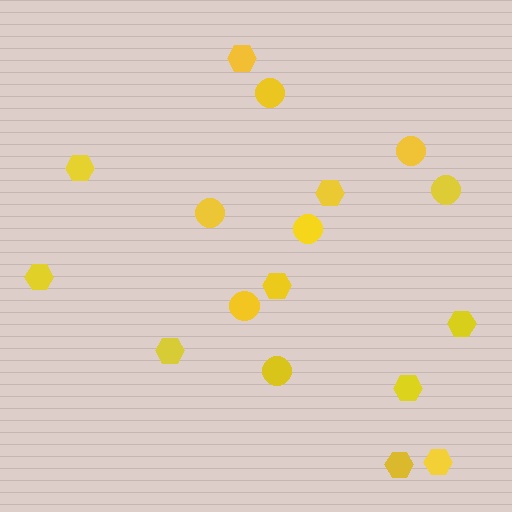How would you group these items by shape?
There are 2 groups: one group of hexagons (10) and one group of circles (7).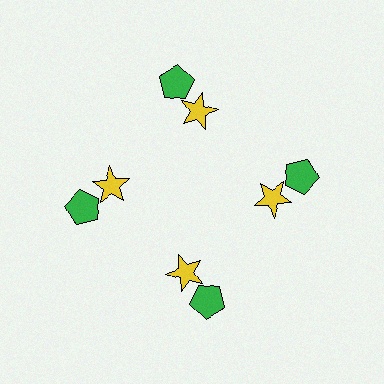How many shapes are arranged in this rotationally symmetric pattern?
There are 8 shapes, arranged in 4 groups of 2.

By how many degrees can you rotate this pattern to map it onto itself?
The pattern maps onto itself every 90 degrees of rotation.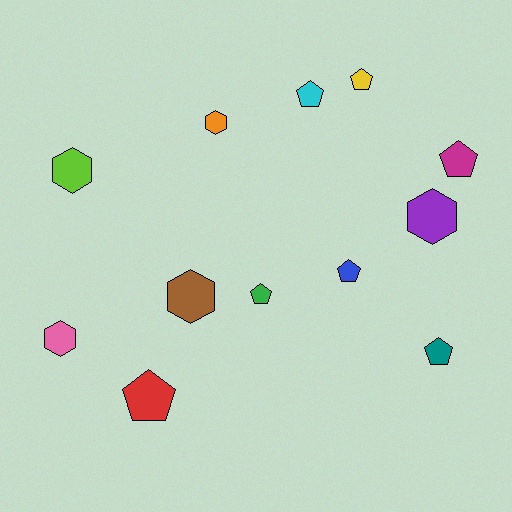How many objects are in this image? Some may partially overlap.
There are 12 objects.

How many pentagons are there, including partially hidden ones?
There are 7 pentagons.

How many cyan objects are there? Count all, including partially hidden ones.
There is 1 cyan object.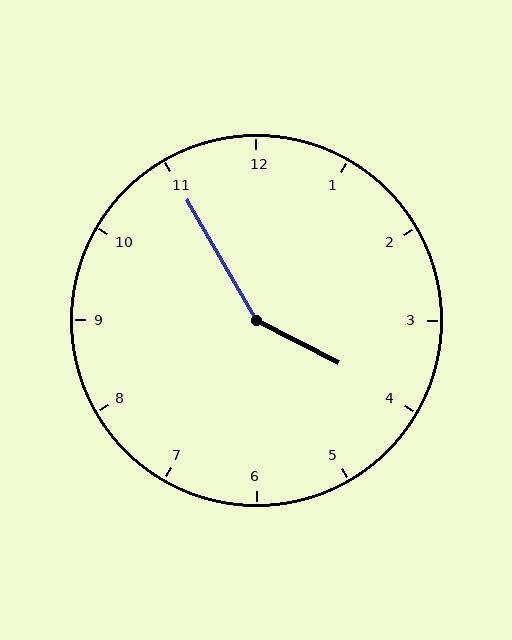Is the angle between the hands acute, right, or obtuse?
It is obtuse.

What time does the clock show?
3:55.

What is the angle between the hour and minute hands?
Approximately 148 degrees.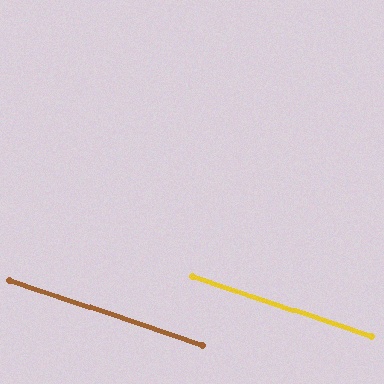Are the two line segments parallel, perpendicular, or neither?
Parallel — their directions differ by only 0.4°.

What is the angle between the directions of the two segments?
Approximately 0 degrees.